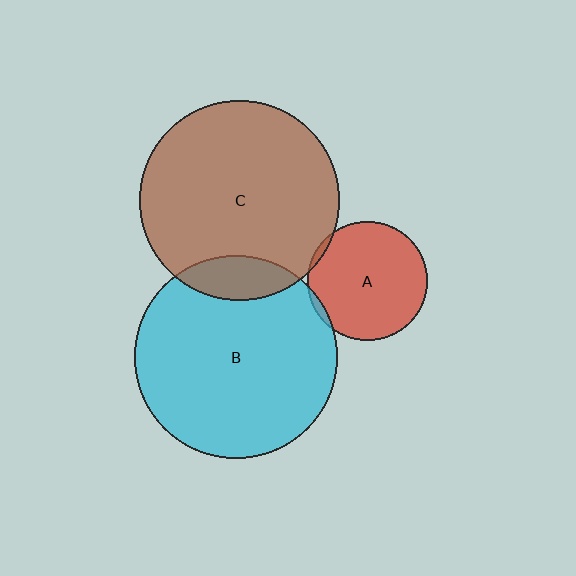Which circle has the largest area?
Circle B (cyan).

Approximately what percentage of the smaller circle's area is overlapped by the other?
Approximately 5%.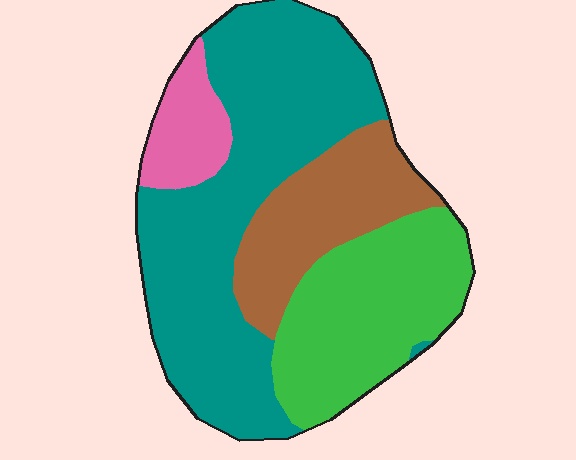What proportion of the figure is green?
Green covers about 25% of the figure.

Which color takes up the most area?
Teal, at roughly 45%.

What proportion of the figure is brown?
Brown covers around 20% of the figure.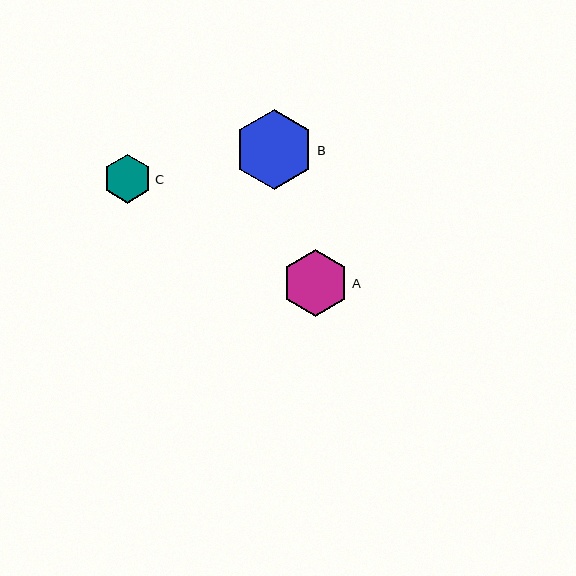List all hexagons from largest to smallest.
From largest to smallest: B, A, C.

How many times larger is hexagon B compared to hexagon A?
Hexagon B is approximately 1.2 times the size of hexagon A.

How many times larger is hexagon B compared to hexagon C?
Hexagon B is approximately 1.6 times the size of hexagon C.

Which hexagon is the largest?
Hexagon B is the largest with a size of approximately 79 pixels.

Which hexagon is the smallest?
Hexagon C is the smallest with a size of approximately 48 pixels.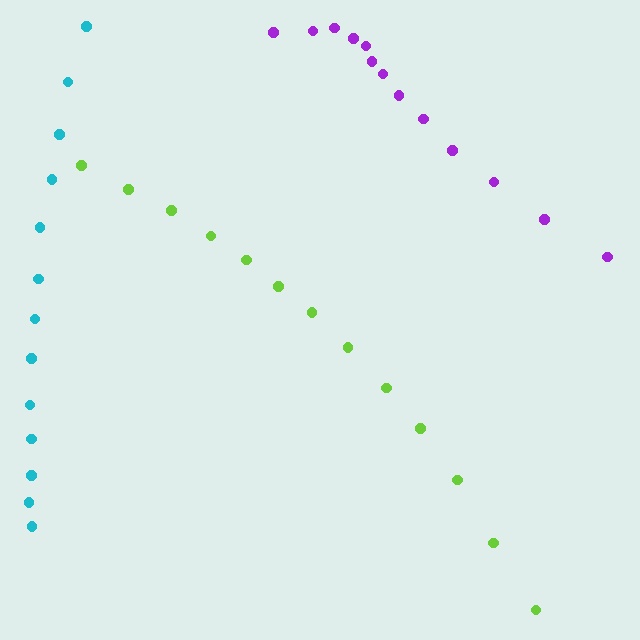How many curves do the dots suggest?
There are 3 distinct paths.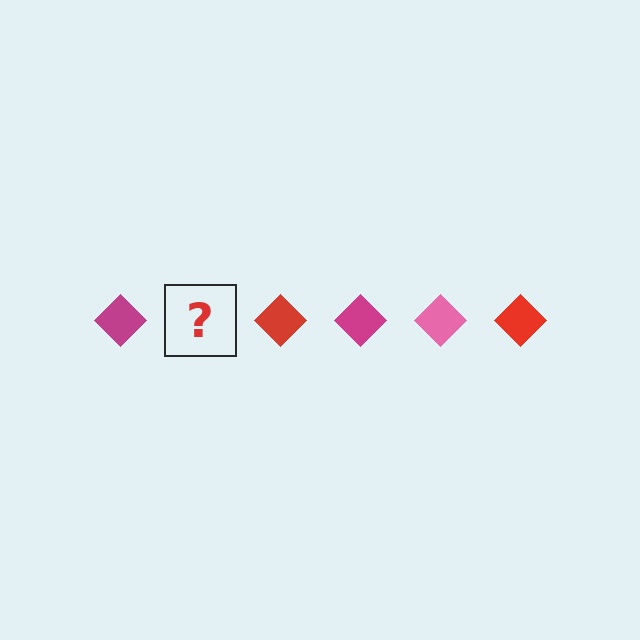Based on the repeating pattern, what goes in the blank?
The blank should be a pink diamond.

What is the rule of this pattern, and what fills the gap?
The rule is that the pattern cycles through magenta, pink, red diamonds. The gap should be filled with a pink diamond.